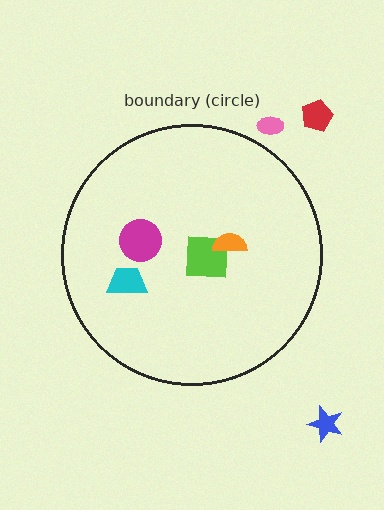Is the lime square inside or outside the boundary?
Inside.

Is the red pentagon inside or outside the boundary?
Outside.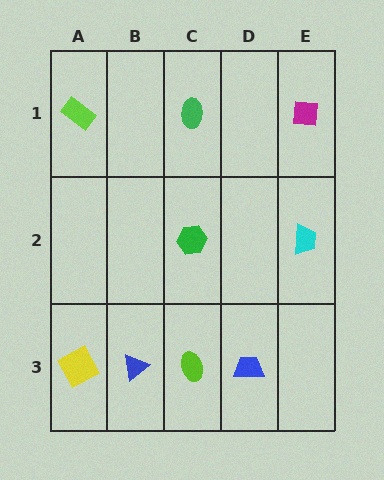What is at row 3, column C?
A lime ellipse.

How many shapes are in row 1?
3 shapes.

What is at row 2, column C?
A green hexagon.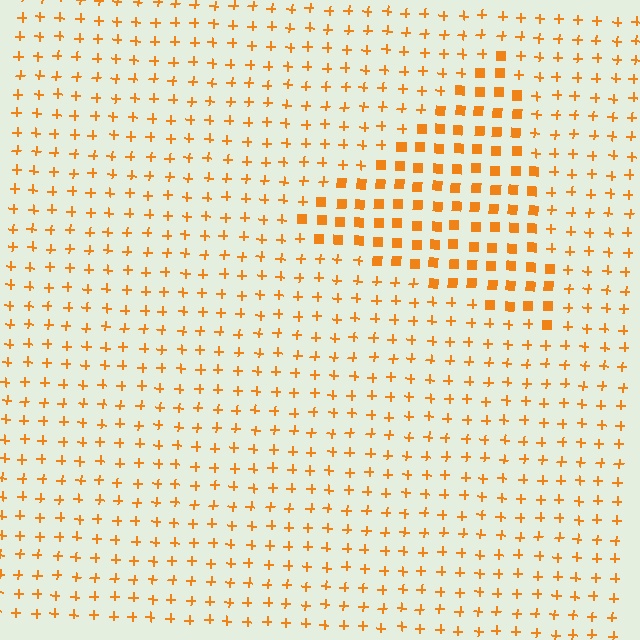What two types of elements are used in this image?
The image uses squares inside the triangle region and plus signs outside it.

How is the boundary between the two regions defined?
The boundary is defined by a change in element shape: squares inside vs. plus signs outside. All elements share the same color and spacing.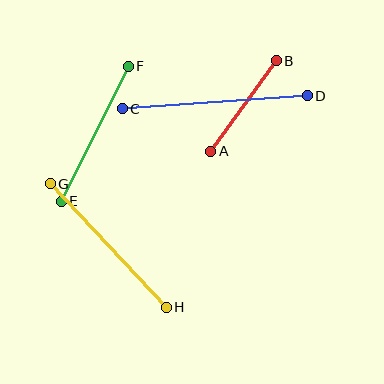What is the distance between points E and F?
The distance is approximately 150 pixels.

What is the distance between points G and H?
The distance is approximately 170 pixels.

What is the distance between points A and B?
The distance is approximately 111 pixels.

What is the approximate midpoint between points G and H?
The midpoint is at approximately (108, 245) pixels.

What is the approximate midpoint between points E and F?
The midpoint is at approximately (95, 134) pixels.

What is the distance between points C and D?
The distance is approximately 185 pixels.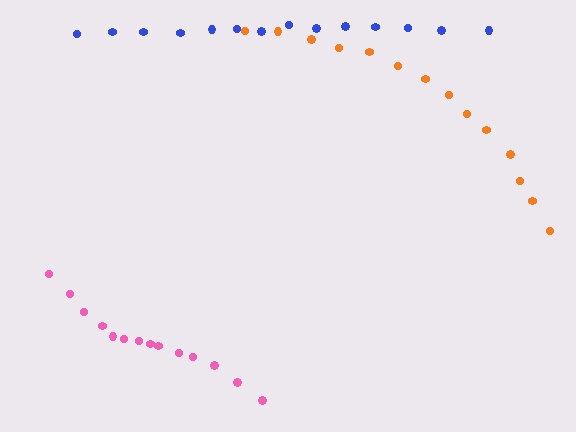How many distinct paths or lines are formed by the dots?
There are 3 distinct paths.